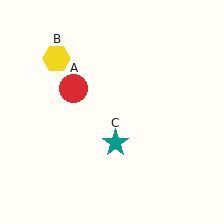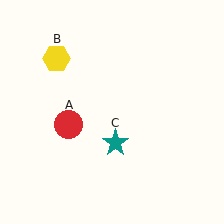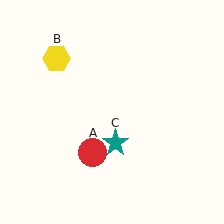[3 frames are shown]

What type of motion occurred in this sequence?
The red circle (object A) rotated counterclockwise around the center of the scene.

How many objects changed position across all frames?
1 object changed position: red circle (object A).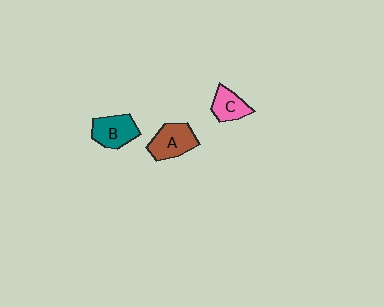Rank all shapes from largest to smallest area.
From largest to smallest: A (brown), B (teal), C (pink).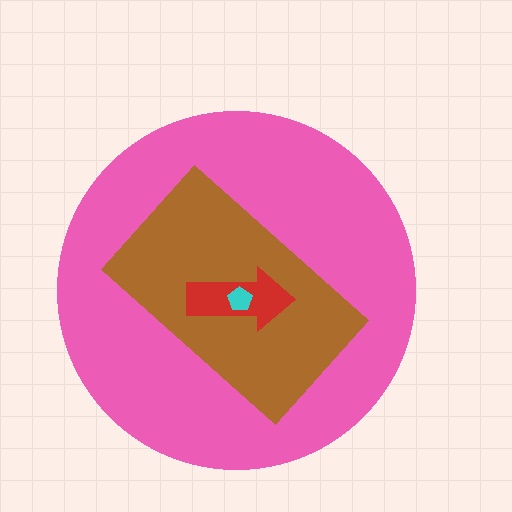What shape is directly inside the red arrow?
The cyan pentagon.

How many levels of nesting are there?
4.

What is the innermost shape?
The cyan pentagon.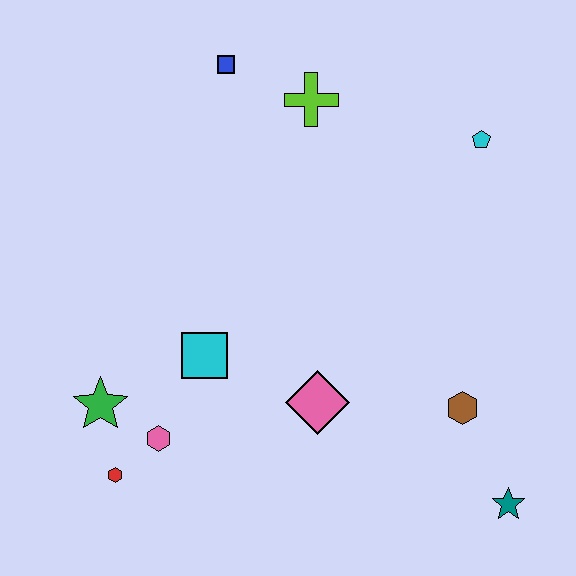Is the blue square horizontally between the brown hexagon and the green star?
Yes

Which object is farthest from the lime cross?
The teal star is farthest from the lime cross.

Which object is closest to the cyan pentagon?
The lime cross is closest to the cyan pentagon.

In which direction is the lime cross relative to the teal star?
The lime cross is above the teal star.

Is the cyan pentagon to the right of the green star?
Yes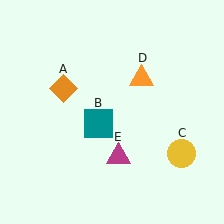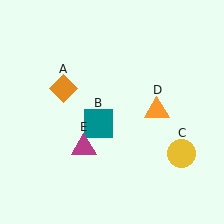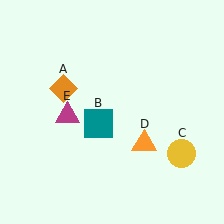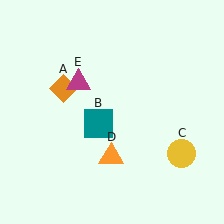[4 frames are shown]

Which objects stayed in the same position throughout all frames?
Orange diamond (object A) and teal square (object B) and yellow circle (object C) remained stationary.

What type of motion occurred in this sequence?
The orange triangle (object D), magenta triangle (object E) rotated clockwise around the center of the scene.